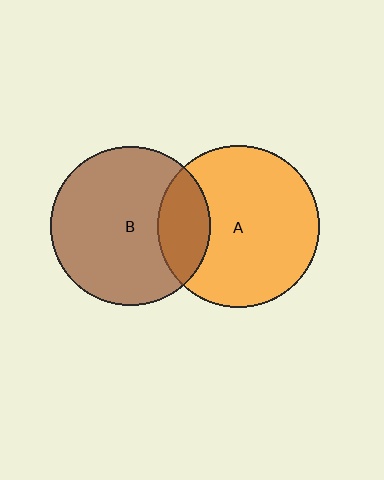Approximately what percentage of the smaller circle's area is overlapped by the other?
Approximately 20%.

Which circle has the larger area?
Circle A (orange).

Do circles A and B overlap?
Yes.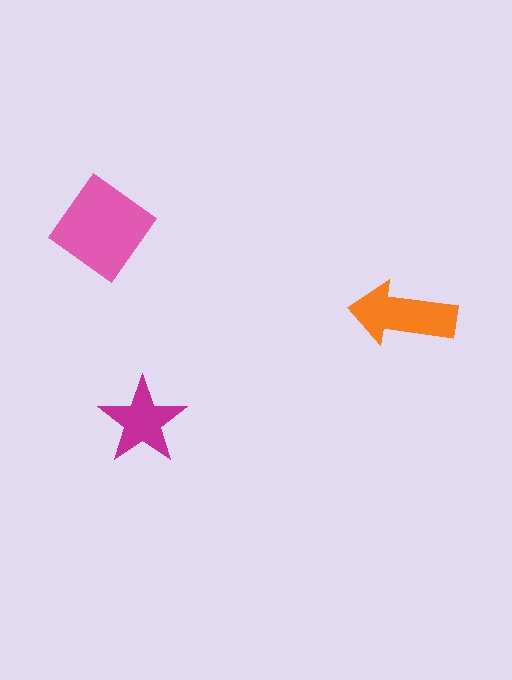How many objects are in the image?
There are 3 objects in the image.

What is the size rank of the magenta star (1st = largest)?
3rd.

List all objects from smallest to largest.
The magenta star, the orange arrow, the pink diamond.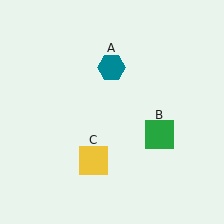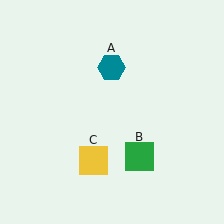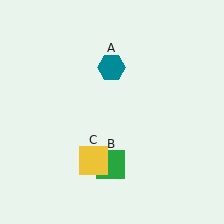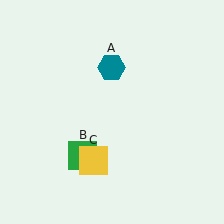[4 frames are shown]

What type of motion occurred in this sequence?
The green square (object B) rotated clockwise around the center of the scene.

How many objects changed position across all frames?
1 object changed position: green square (object B).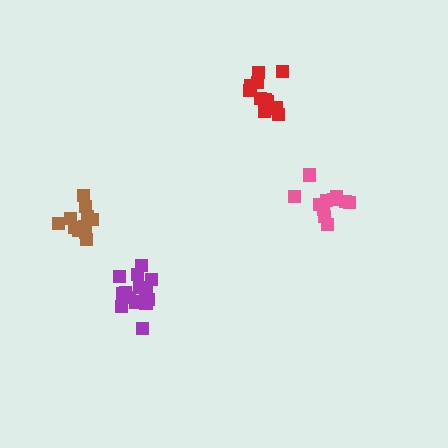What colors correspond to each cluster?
The clusters are colored: pink, red, purple, brown.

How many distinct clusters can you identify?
There are 4 distinct clusters.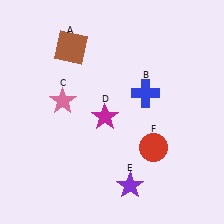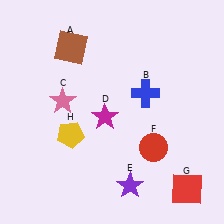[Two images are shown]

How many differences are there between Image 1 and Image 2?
There are 2 differences between the two images.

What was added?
A red square (G), a yellow pentagon (H) were added in Image 2.